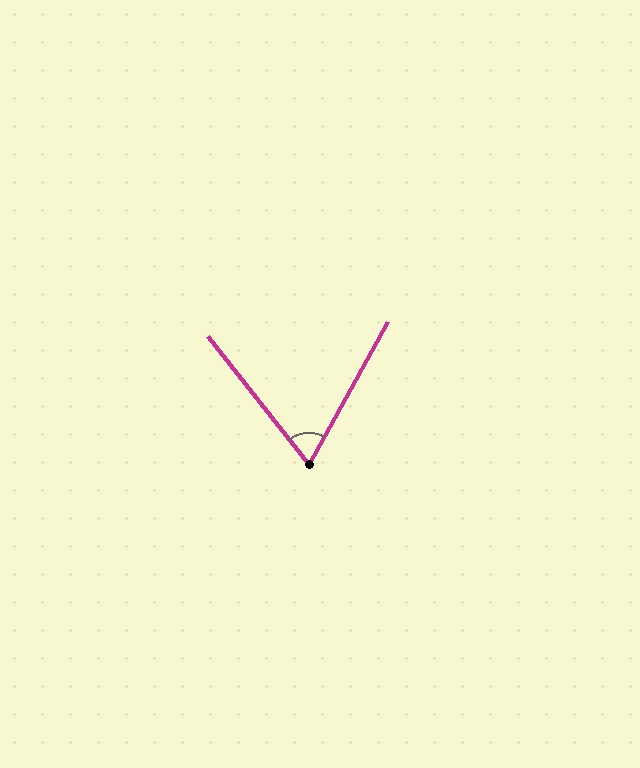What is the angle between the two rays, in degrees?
Approximately 67 degrees.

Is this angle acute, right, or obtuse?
It is acute.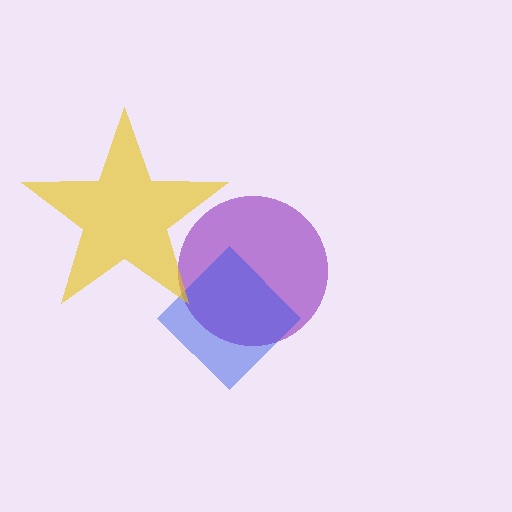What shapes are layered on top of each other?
The layered shapes are: a purple circle, a blue diamond, a yellow star.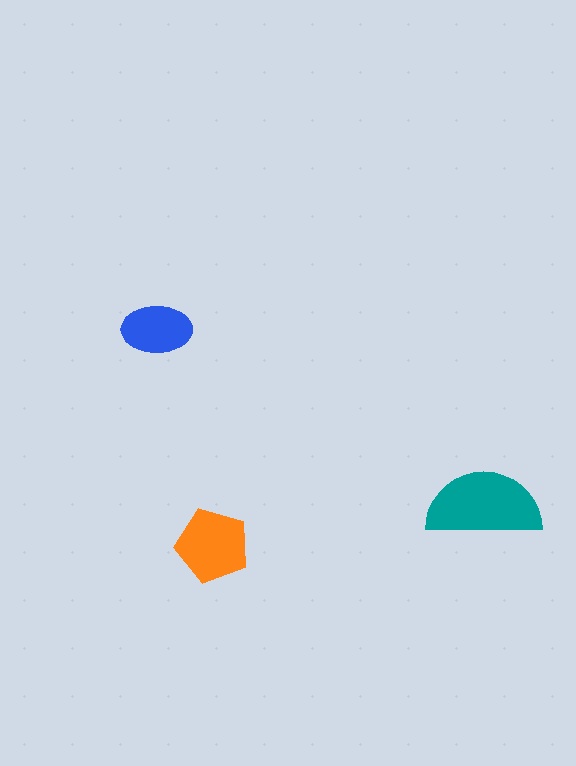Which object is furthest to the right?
The teal semicircle is rightmost.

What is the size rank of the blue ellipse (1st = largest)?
3rd.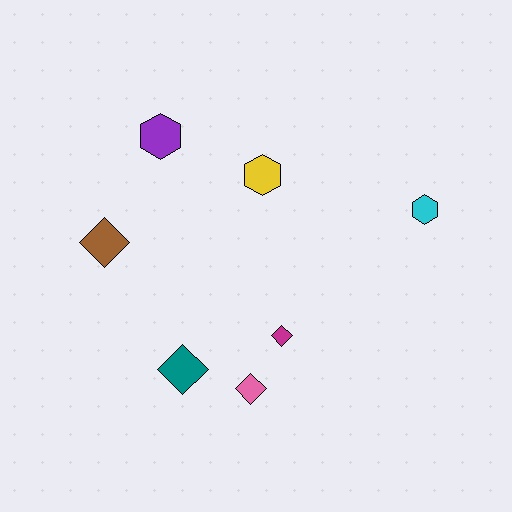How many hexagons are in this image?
There are 3 hexagons.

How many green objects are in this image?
There are no green objects.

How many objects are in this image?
There are 7 objects.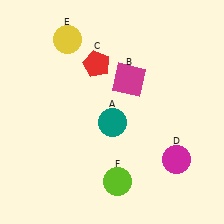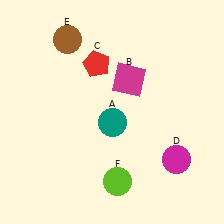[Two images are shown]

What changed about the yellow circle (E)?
In Image 1, E is yellow. In Image 2, it changed to brown.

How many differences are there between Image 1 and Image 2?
There is 1 difference between the two images.